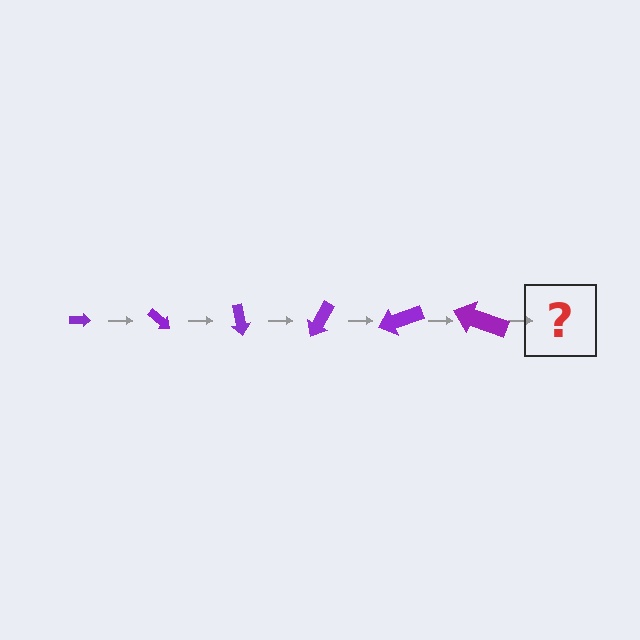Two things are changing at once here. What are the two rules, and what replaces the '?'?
The two rules are that the arrow grows larger each step and it rotates 40 degrees each step. The '?' should be an arrow, larger than the previous one and rotated 240 degrees from the start.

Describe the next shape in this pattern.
It should be an arrow, larger than the previous one and rotated 240 degrees from the start.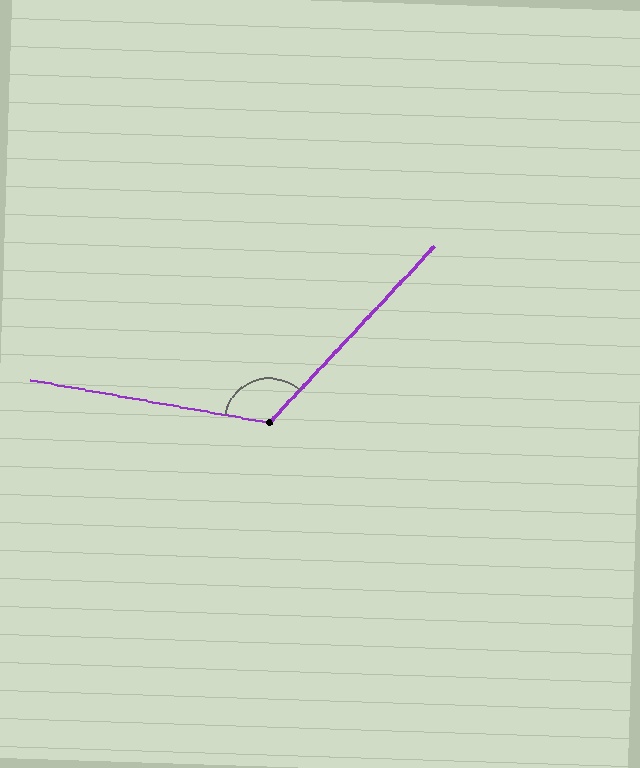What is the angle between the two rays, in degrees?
Approximately 123 degrees.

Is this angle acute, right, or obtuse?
It is obtuse.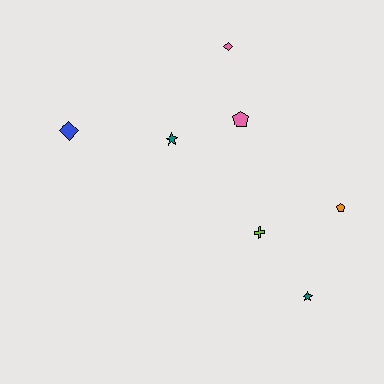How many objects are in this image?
There are 7 objects.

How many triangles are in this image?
There are no triangles.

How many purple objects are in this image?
There are no purple objects.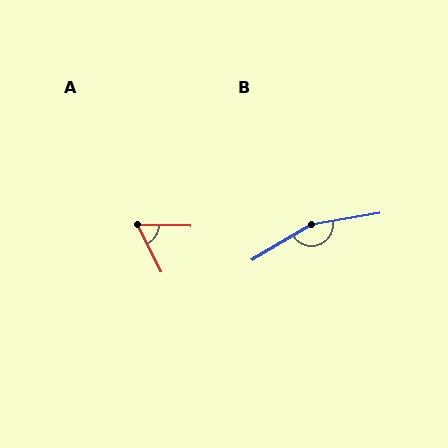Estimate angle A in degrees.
Approximately 63 degrees.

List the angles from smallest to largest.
A (63°), B (159°).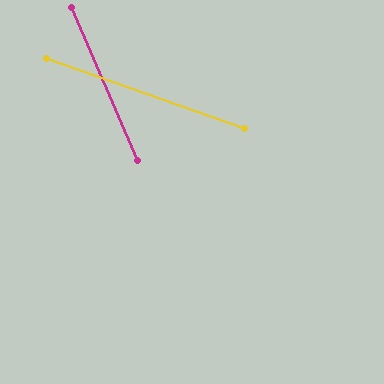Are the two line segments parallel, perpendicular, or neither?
Neither parallel nor perpendicular — they differ by about 47°.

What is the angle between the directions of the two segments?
Approximately 47 degrees.